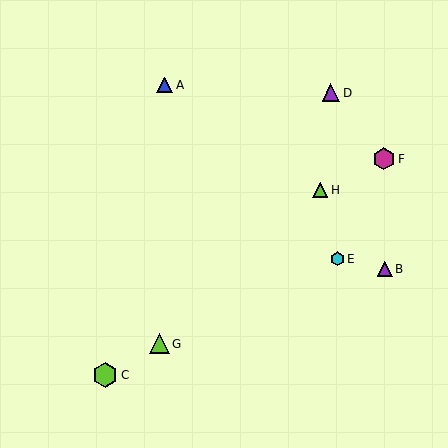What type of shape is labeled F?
Shape F is a magenta hexagon.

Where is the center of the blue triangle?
The center of the blue triangle is at (165, 85).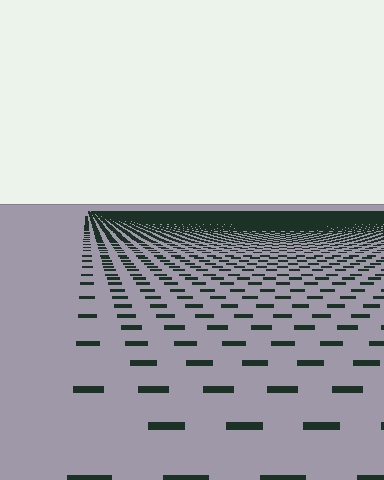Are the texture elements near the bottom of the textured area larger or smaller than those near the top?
Larger. Near the bottom, elements are closer to the viewer and appear at a bigger on-screen size.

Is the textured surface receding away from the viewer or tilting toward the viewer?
The surface is receding away from the viewer. Texture elements get smaller and denser toward the top.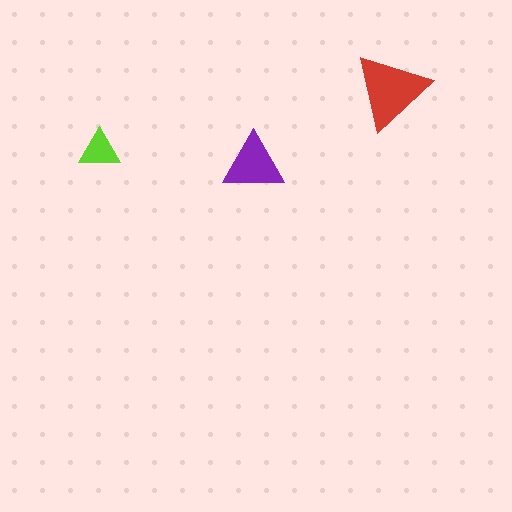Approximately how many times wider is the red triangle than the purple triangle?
About 1.5 times wider.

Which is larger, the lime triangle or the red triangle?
The red one.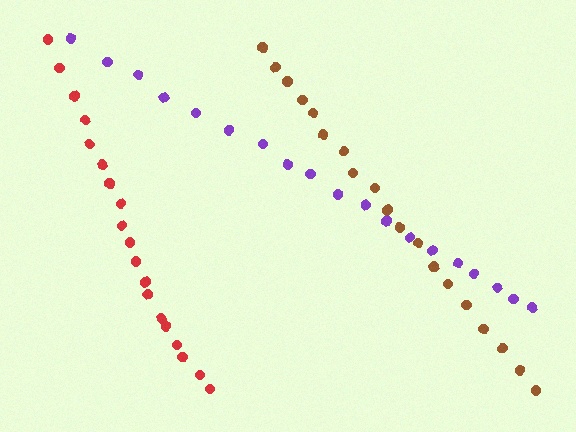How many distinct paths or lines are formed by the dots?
There are 3 distinct paths.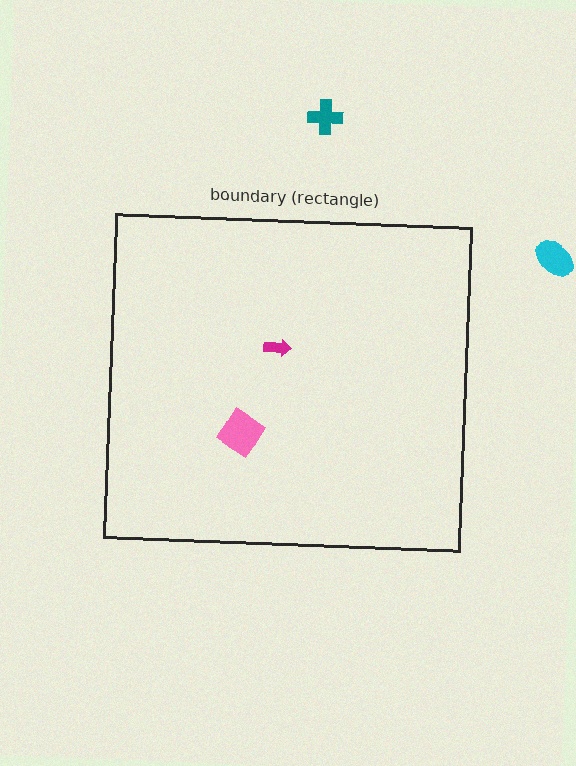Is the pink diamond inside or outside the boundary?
Inside.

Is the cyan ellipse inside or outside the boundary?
Outside.